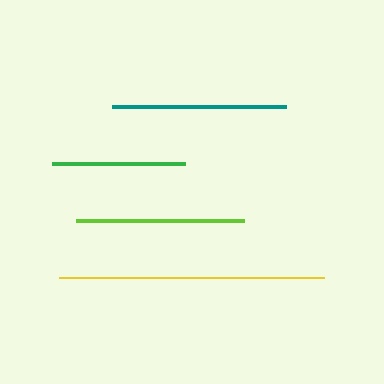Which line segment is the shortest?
The green line is the shortest at approximately 132 pixels.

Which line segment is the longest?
The yellow line is the longest at approximately 265 pixels.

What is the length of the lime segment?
The lime segment is approximately 168 pixels long.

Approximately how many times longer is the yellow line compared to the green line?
The yellow line is approximately 2.0 times the length of the green line.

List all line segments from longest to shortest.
From longest to shortest: yellow, teal, lime, green.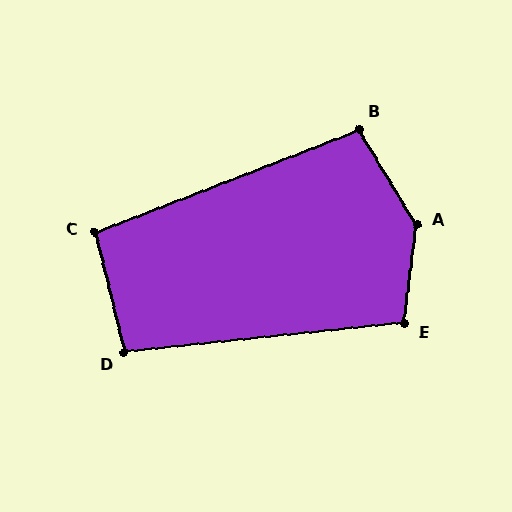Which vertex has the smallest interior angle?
C, at approximately 97 degrees.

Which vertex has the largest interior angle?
A, at approximately 142 degrees.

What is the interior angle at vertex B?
Approximately 100 degrees (obtuse).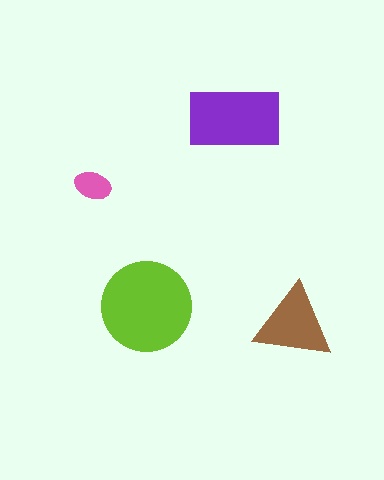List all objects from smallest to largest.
The pink ellipse, the brown triangle, the purple rectangle, the lime circle.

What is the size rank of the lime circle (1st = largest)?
1st.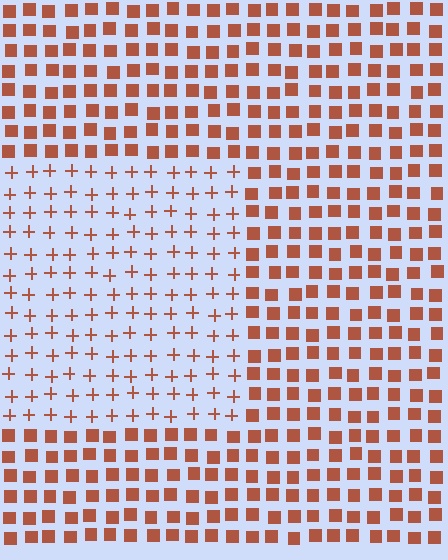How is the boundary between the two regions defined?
The boundary is defined by a change in element shape: plus signs inside vs. squares outside. All elements share the same color and spacing.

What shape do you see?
I see a rectangle.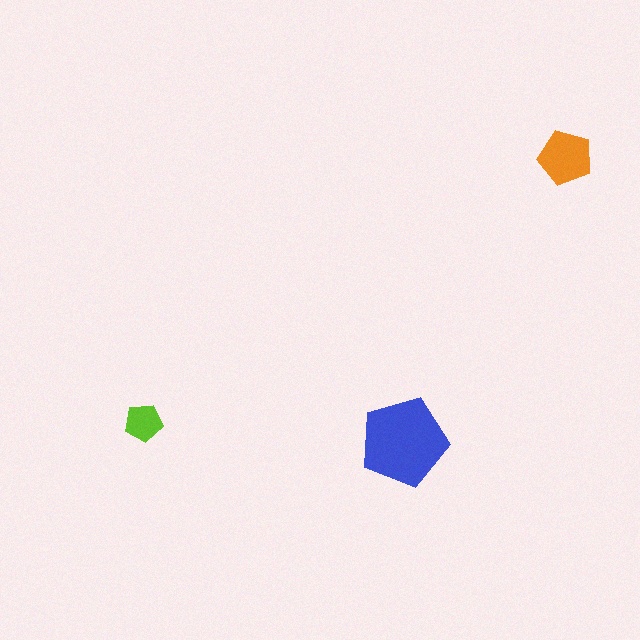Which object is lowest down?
The blue pentagon is bottommost.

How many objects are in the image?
There are 3 objects in the image.